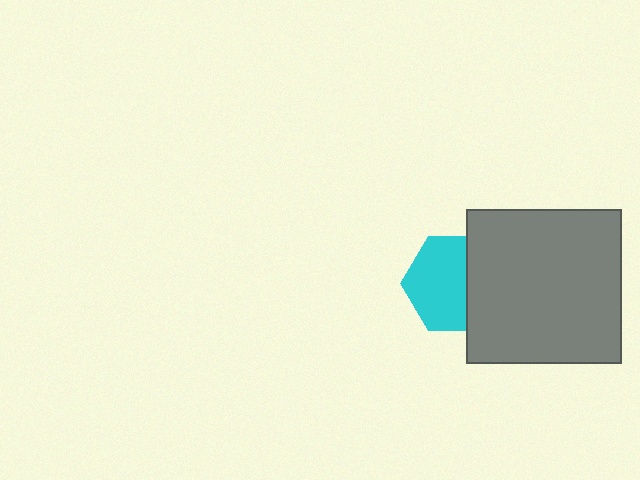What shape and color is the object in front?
The object in front is a gray square.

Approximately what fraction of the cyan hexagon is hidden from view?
Roughly 37% of the cyan hexagon is hidden behind the gray square.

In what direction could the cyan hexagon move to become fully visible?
The cyan hexagon could move left. That would shift it out from behind the gray square entirely.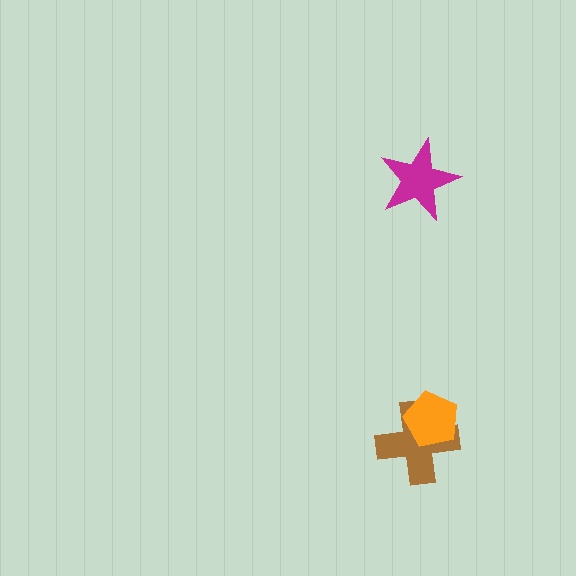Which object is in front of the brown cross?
The orange pentagon is in front of the brown cross.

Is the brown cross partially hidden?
Yes, it is partially covered by another shape.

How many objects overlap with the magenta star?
0 objects overlap with the magenta star.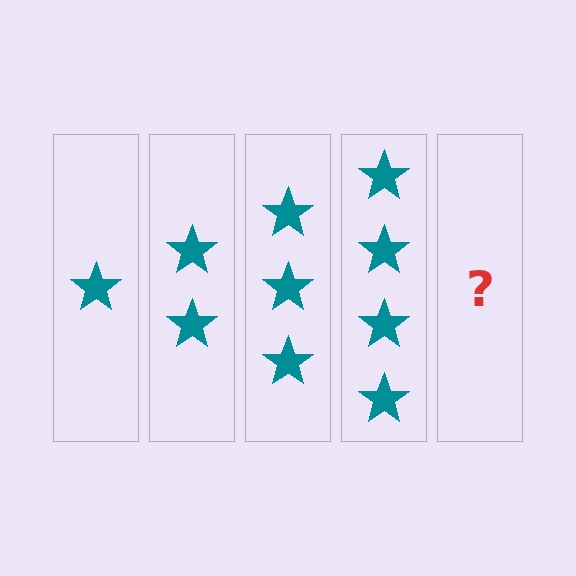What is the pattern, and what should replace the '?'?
The pattern is that each step adds one more star. The '?' should be 5 stars.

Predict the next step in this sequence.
The next step is 5 stars.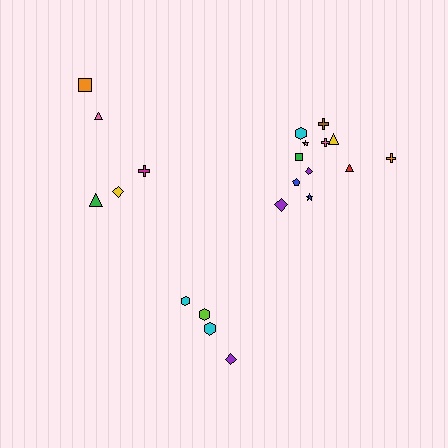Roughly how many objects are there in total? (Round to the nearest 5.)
Roughly 20 objects in total.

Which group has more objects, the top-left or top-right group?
The top-right group.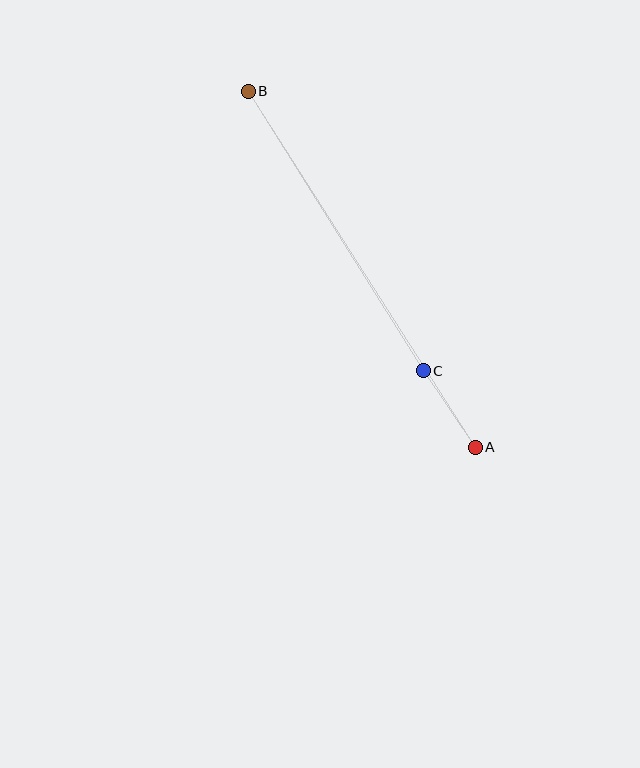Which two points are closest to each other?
Points A and C are closest to each other.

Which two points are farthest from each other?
Points A and B are farthest from each other.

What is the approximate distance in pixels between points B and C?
The distance between B and C is approximately 330 pixels.